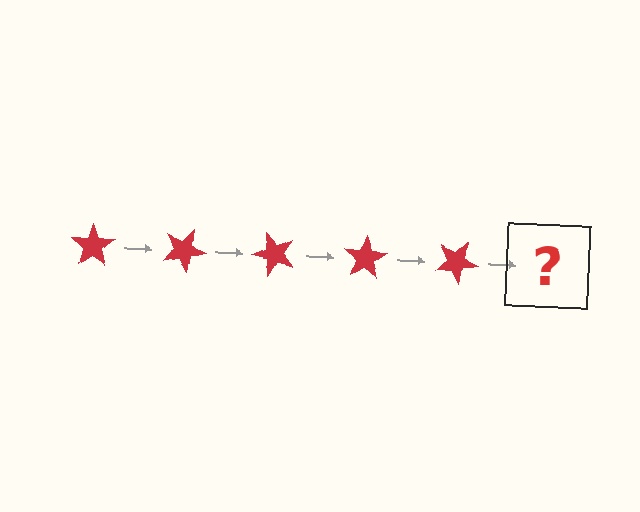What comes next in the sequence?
The next element should be a red star rotated 125 degrees.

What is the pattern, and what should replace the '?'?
The pattern is that the star rotates 25 degrees each step. The '?' should be a red star rotated 125 degrees.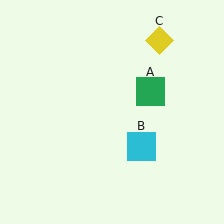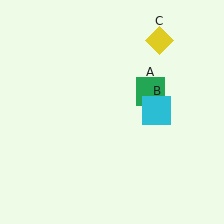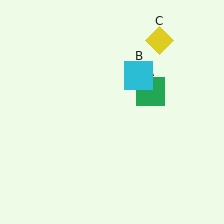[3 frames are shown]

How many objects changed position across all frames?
1 object changed position: cyan square (object B).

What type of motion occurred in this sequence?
The cyan square (object B) rotated counterclockwise around the center of the scene.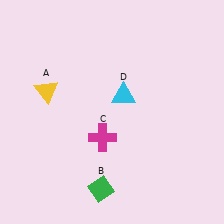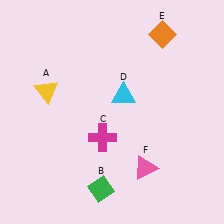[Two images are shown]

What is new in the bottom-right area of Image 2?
A pink triangle (F) was added in the bottom-right area of Image 2.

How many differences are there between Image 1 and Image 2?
There are 2 differences between the two images.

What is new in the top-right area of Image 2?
An orange diamond (E) was added in the top-right area of Image 2.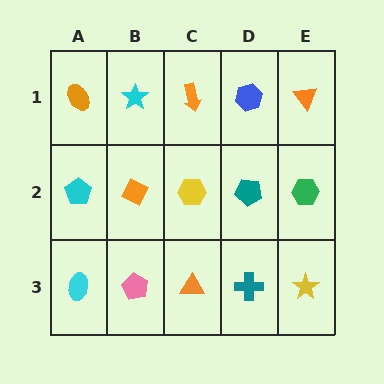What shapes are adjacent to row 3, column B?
An orange diamond (row 2, column B), a cyan ellipse (row 3, column A), an orange triangle (row 3, column C).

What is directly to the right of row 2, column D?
A green hexagon.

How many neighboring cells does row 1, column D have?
3.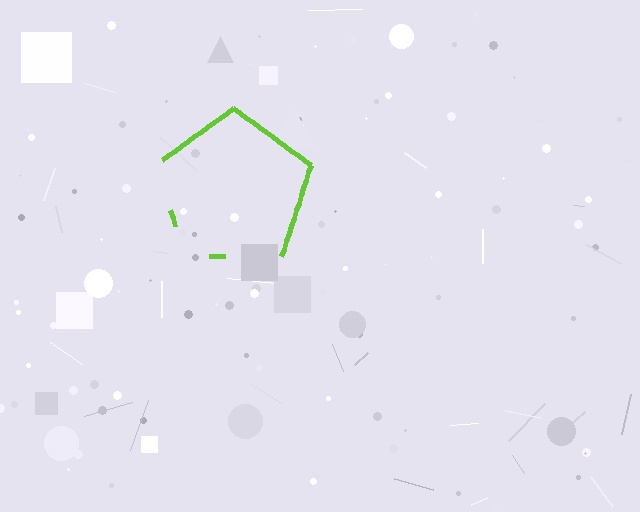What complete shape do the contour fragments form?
The contour fragments form a pentagon.